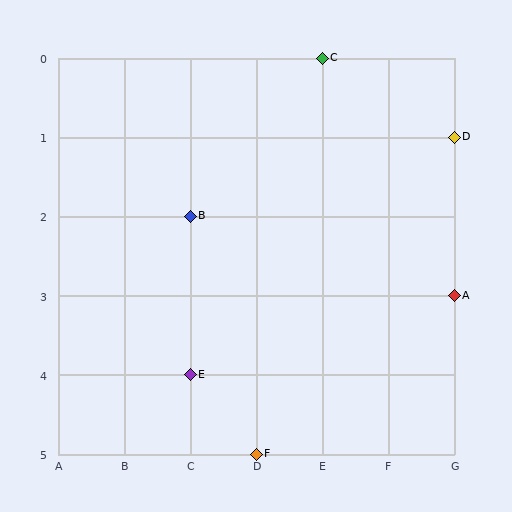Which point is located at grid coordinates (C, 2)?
Point B is at (C, 2).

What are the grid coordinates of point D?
Point D is at grid coordinates (G, 1).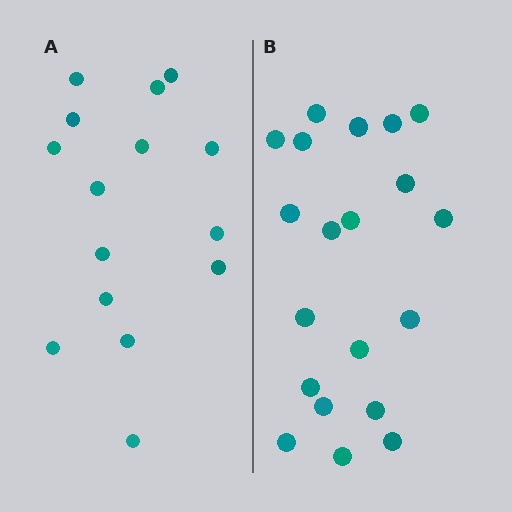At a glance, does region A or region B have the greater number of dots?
Region B (the right region) has more dots.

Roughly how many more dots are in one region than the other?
Region B has about 5 more dots than region A.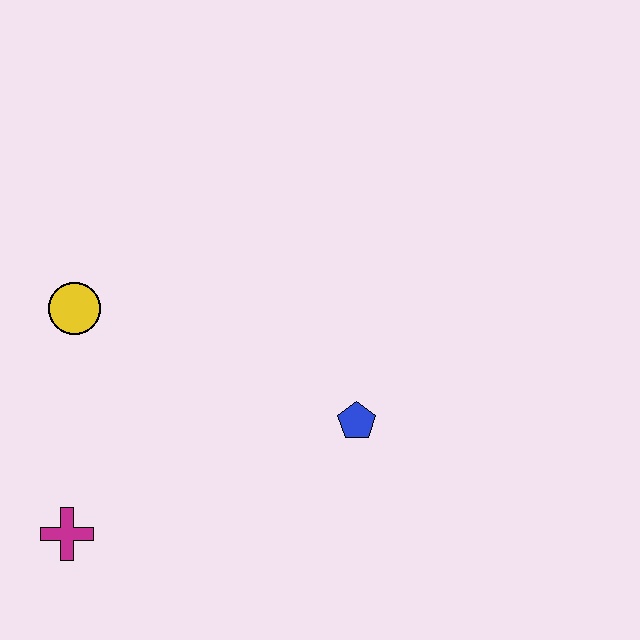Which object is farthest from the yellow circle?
The blue pentagon is farthest from the yellow circle.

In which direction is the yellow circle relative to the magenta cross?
The yellow circle is above the magenta cross.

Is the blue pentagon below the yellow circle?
Yes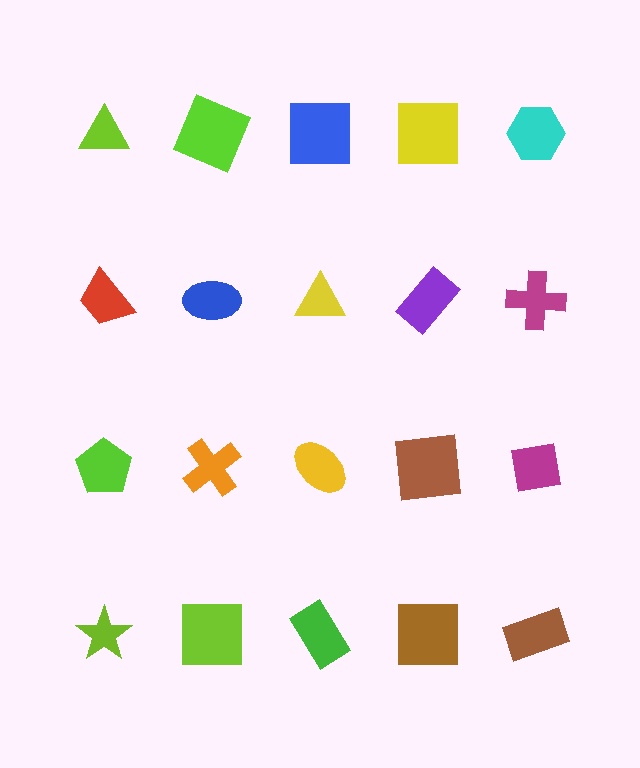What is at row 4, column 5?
A brown rectangle.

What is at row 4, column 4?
A brown square.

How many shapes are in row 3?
5 shapes.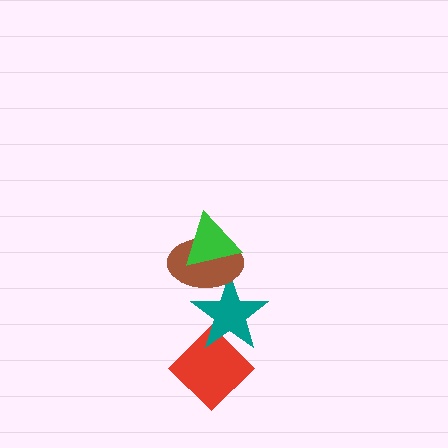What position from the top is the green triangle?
The green triangle is 1st from the top.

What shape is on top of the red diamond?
The teal star is on top of the red diamond.